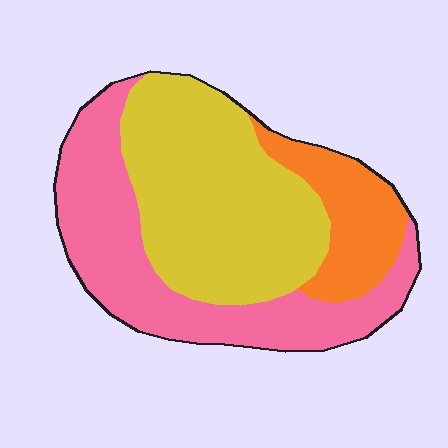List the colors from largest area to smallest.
From largest to smallest: yellow, pink, orange.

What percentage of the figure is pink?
Pink takes up about three eighths (3/8) of the figure.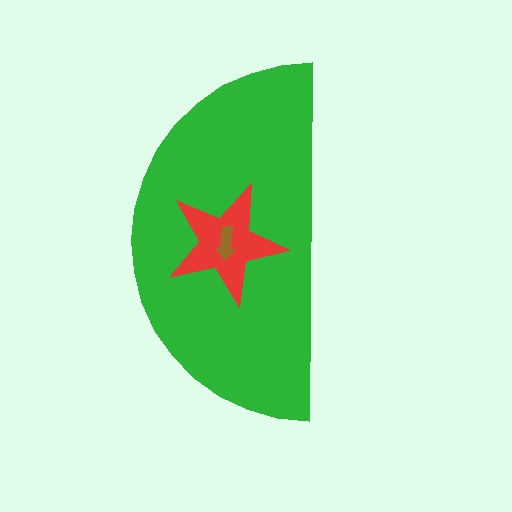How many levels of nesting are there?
3.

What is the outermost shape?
The green semicircle.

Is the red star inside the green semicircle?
Yes.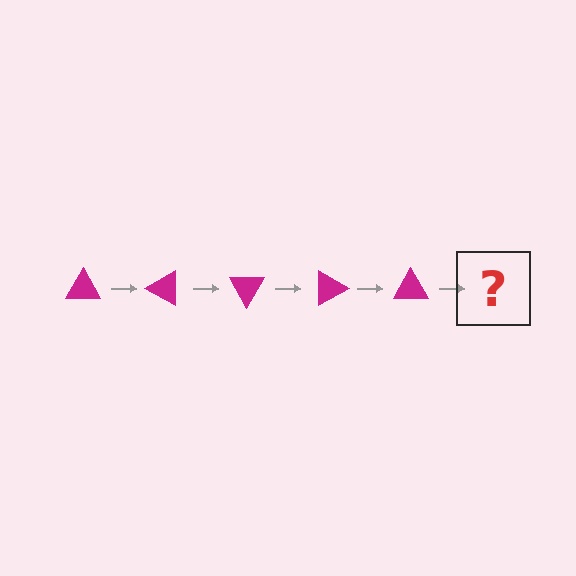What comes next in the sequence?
The next element should be a magenta triangle rotated 150 degrees.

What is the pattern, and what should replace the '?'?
The pattern is that the triangle rotates 30 degrees each step. The '?' should be a magenta triangle rotated 150 degrees.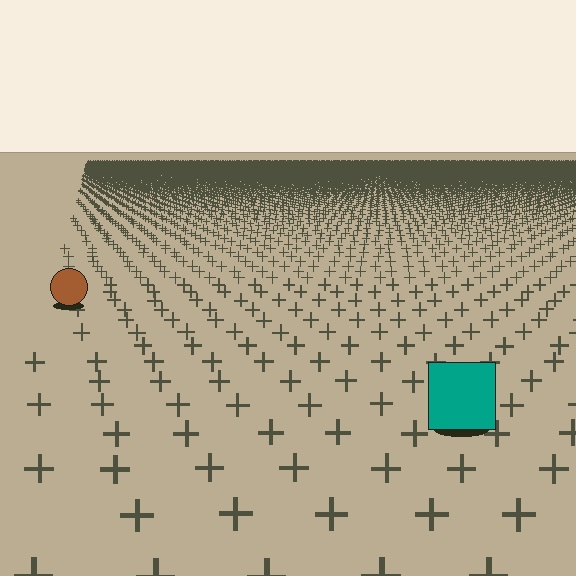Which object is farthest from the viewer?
The brown circle is farthest from the viewer. It appears smaller and the ground texture around it is denser.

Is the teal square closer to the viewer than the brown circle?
Yes. The teal square is closer — you can tell from the texture gradient: the ground texture is coarser near it.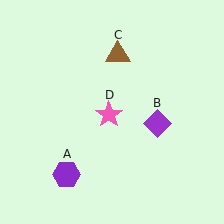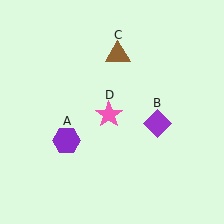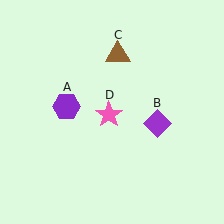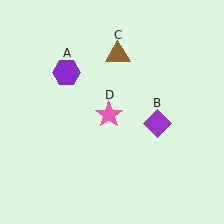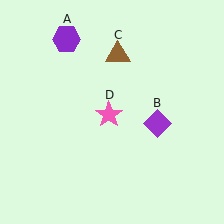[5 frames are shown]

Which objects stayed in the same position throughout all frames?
Purple diamond (object B) and brown triangle (object C) and pink star (object D) remained stationary.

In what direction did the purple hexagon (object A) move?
The purple hexagon (object A) moved up.